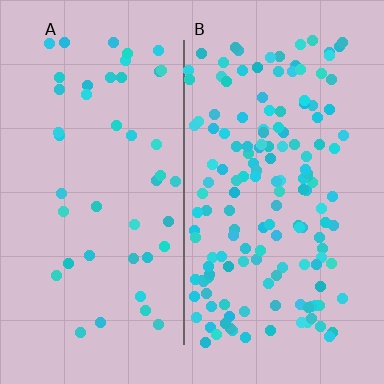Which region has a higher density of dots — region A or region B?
B (the right).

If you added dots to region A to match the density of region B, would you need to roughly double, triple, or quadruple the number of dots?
Approximately triple.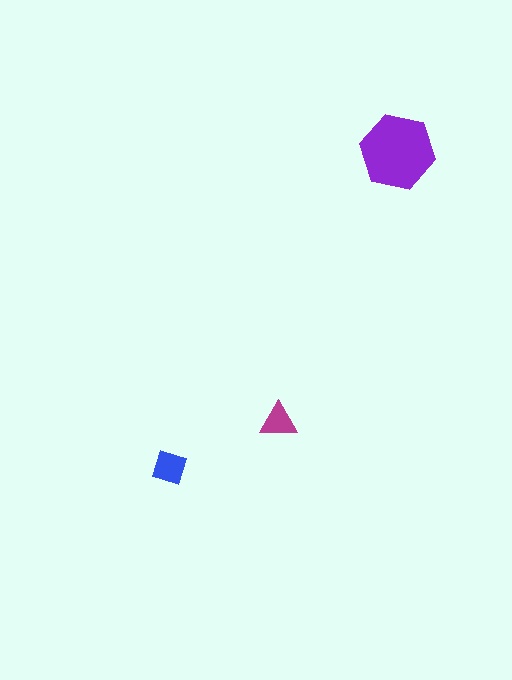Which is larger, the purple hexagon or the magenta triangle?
The purple hexagon.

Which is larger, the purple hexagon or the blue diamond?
The purple hexagon.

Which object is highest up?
The purple hexagon is topmost.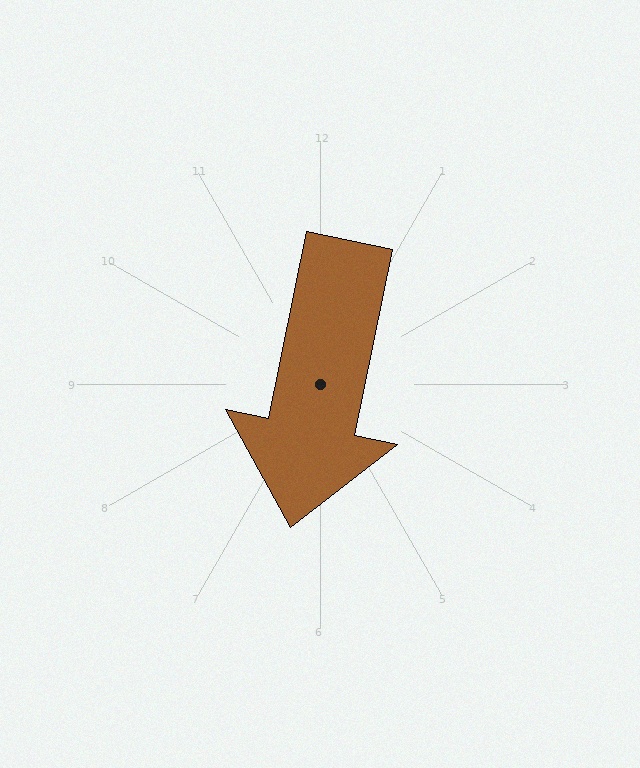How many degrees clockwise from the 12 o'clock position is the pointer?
Approximately 191 degrees.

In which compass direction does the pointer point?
South.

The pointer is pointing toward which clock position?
Roughly 6 o'clock.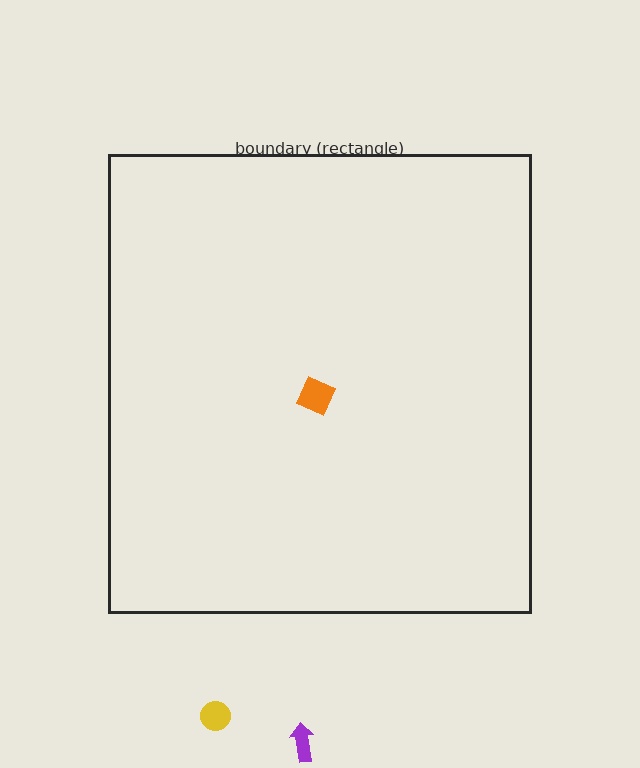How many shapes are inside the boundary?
1 inside, 2 outside.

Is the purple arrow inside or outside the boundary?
Outside.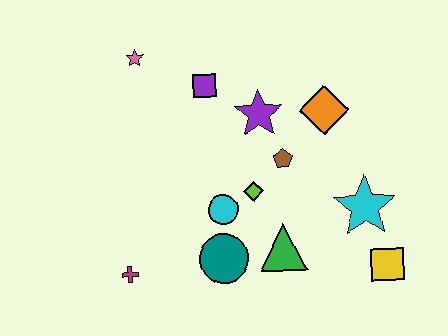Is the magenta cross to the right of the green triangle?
No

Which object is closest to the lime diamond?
The cyan circle is closest to the lime diamond.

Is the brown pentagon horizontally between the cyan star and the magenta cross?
Yes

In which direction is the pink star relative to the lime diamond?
The pink star is above the lime diamond.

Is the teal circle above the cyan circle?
No